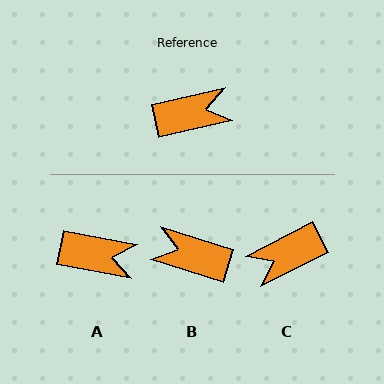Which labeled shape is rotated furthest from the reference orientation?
C, about 166 degrees away.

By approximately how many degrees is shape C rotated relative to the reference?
Approximately 166 degrees clockwise.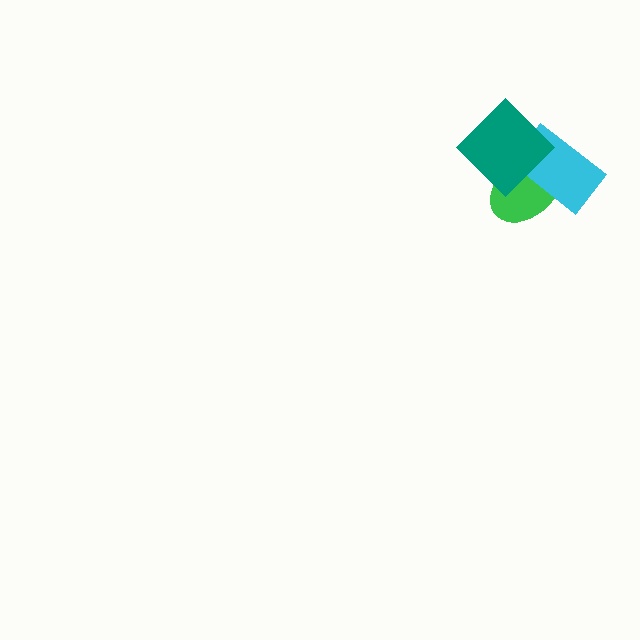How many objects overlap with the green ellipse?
2 objects overlap with the green ellipse.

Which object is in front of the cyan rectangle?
The teal diamond is in front of the cyan rectangle.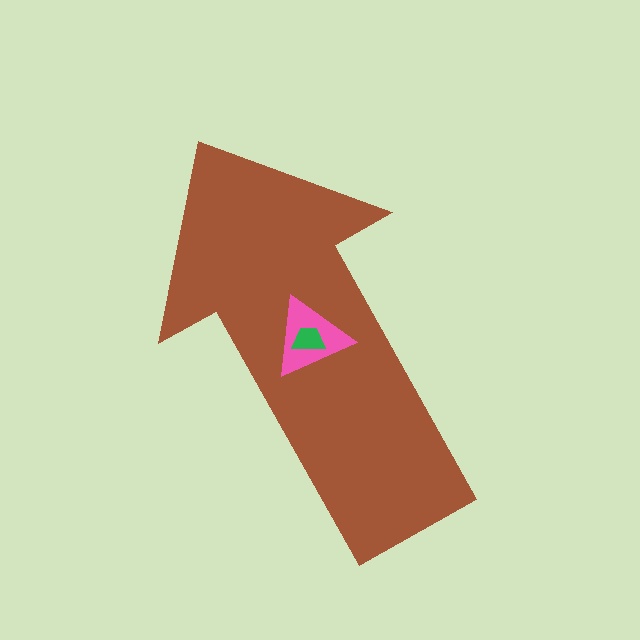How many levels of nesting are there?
3.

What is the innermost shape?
The green trapezoid.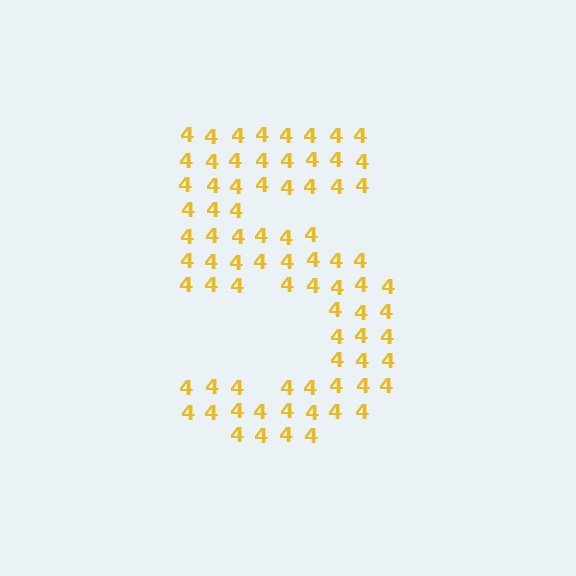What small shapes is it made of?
It is made of small digit 4's.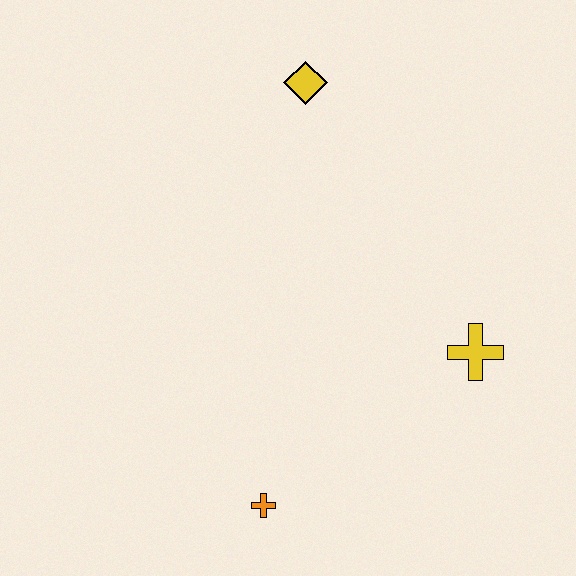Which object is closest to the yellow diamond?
The yellow cross is closest to the yellow diamond.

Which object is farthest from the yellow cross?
The yellow diamond is farthest from the yellow cross.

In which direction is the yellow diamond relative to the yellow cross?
The yellow diamond is above the yellow cross.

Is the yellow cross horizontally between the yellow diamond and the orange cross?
No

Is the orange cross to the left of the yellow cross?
Yes